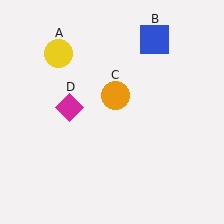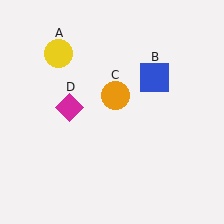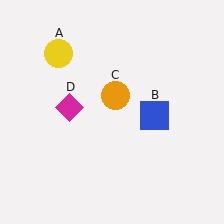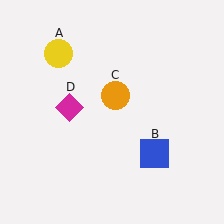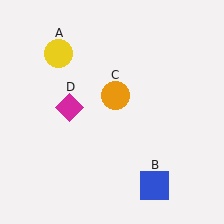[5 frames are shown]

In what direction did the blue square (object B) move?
The blue square (object B) moved down.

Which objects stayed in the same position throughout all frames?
Yellow circle (object A) and orange circle (object C) and magenta diamond (object D) remained stationary.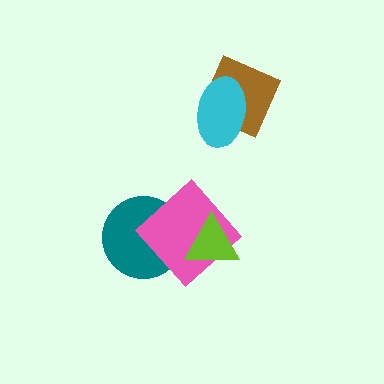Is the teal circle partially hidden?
Yes, it is partially covered by another shape.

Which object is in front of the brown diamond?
The cyan ellipse is in front of the brown diamond.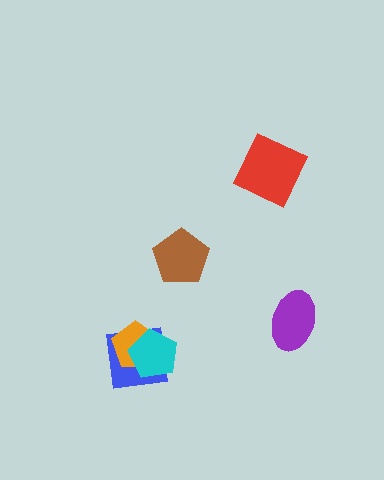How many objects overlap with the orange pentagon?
2 objects overlap with the orange pentagon.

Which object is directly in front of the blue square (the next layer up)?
The orange pentagon is directly in front of the blue square.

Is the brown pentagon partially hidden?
No, no other shape covers it.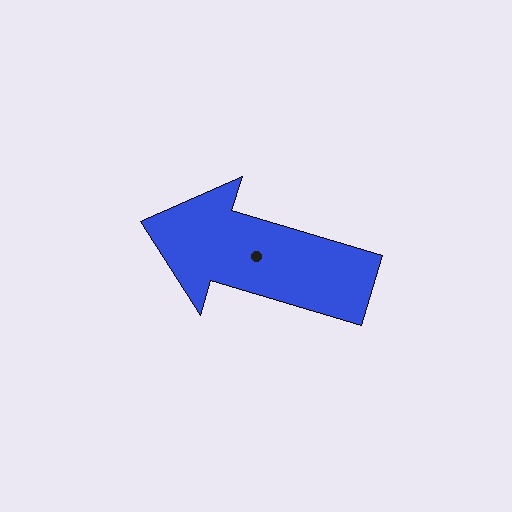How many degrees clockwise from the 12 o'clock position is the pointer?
Approximately 287 degrees.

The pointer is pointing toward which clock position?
Roughly 10 o'clock.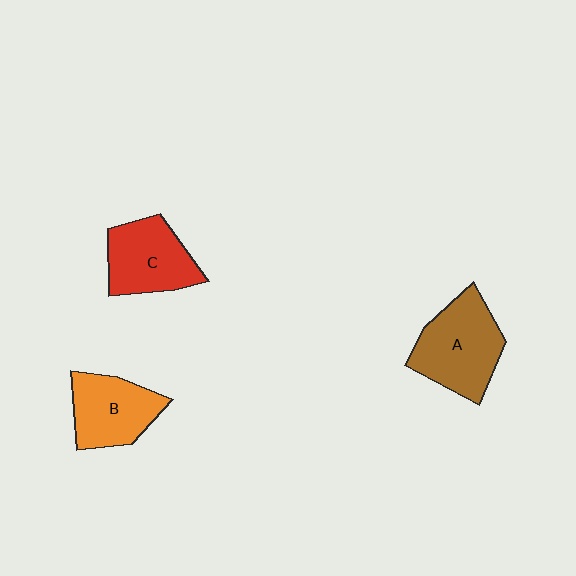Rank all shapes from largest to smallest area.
From largest to smallest: A (brown), C (red), B (orange).